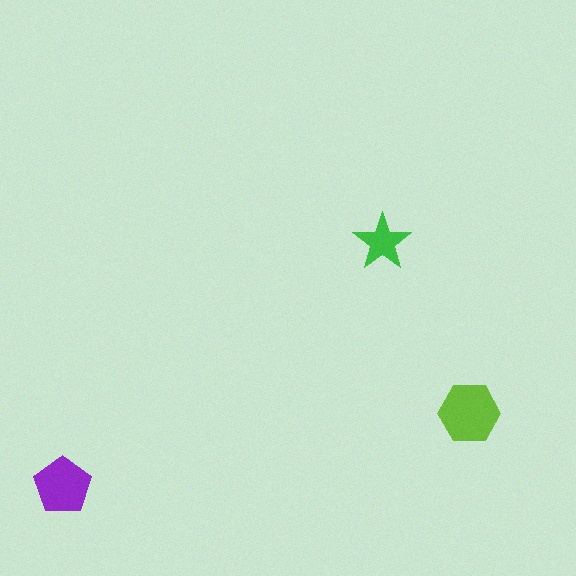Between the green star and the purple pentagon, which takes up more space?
The purple pentagon.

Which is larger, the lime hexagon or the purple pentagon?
The lime hexagon.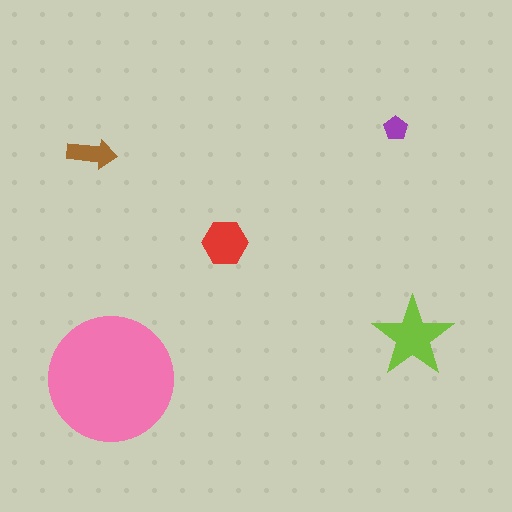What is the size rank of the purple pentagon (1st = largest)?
5th.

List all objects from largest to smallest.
The pink circle, the lime star, the red hexagon, the brown arrow, the purple pentagon.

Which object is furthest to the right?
The lime star is rightmost.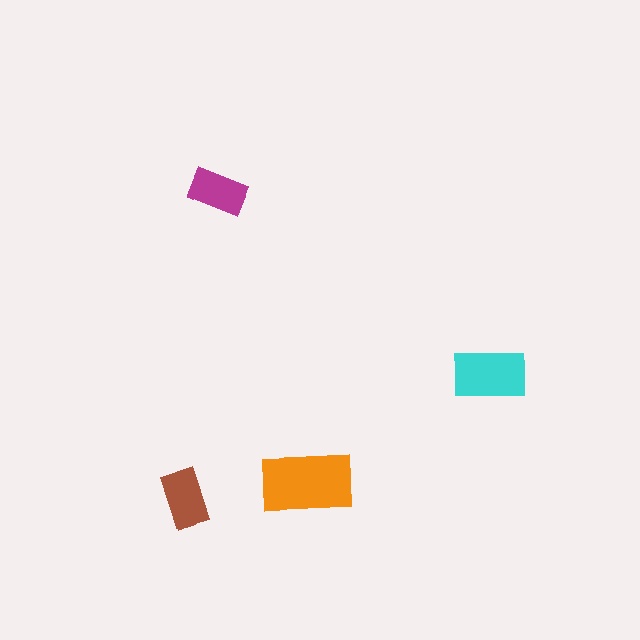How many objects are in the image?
There are 4 objects in the image.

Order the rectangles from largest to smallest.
the orange one, the cyan one, the brown one, the magenta one.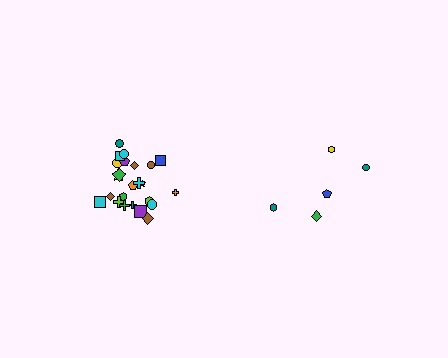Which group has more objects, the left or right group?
The left group.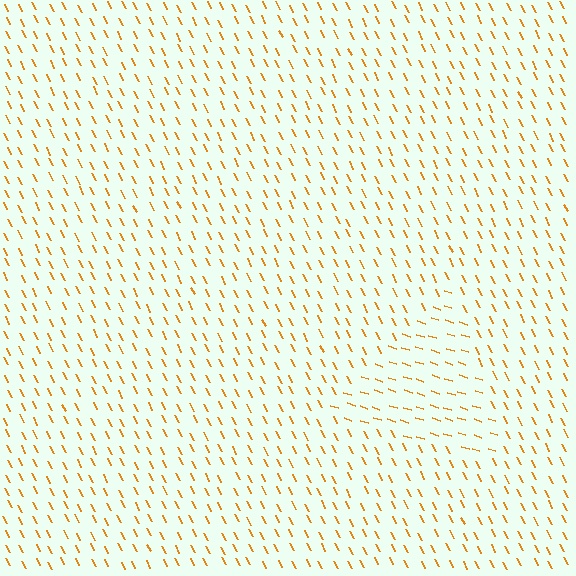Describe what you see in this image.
The image is filled with small orange line segments. A triangle region in the image has lines oriented differently from the surrounding lines, creating a visible texture boundary.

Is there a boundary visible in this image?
Yes, there is a texture boundary formed by a change in line orientation.